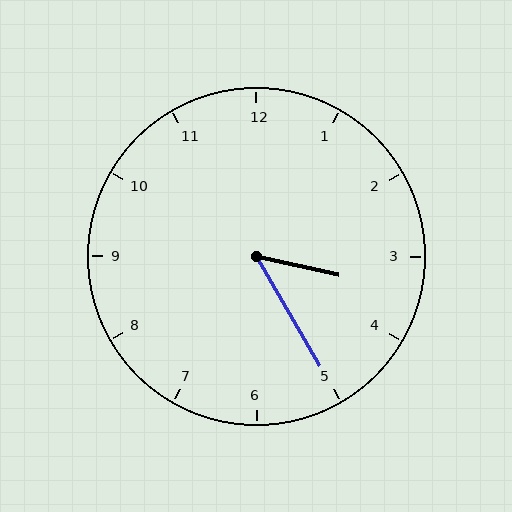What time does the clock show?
3:25.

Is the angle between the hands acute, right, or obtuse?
It is acute.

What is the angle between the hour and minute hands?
Approximately 48 degrees.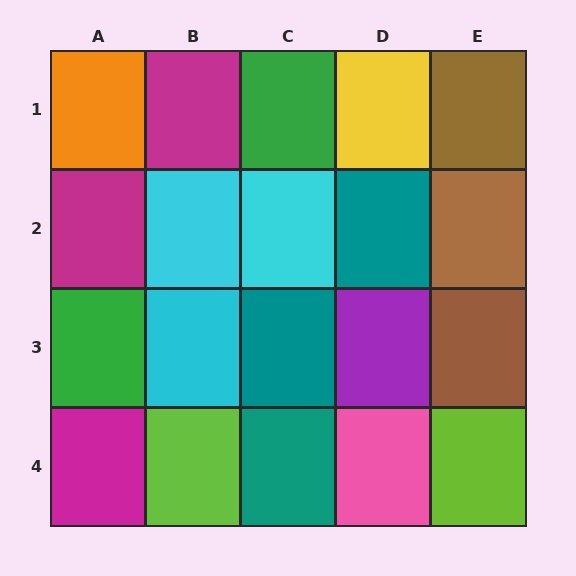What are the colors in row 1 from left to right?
Orange, magenta, green, yellow, brown.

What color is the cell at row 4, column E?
Lime.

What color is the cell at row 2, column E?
Brown.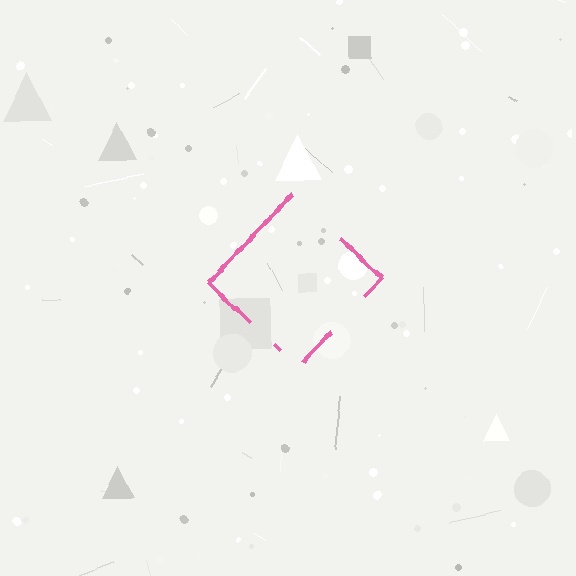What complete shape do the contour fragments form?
The contour fragments form a diamond.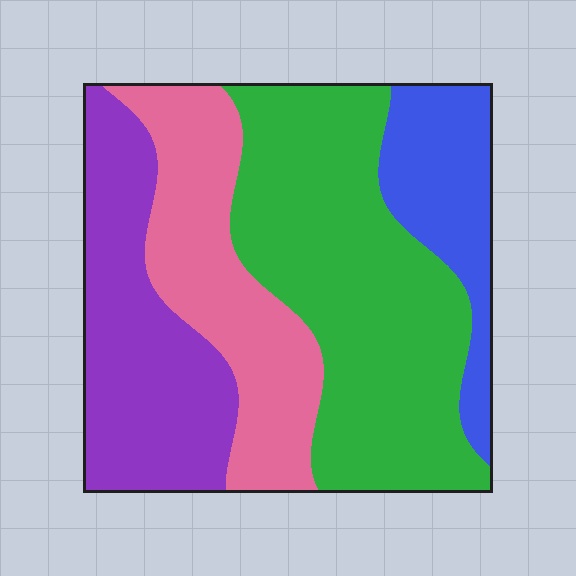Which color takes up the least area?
Blue, at roughly 15%.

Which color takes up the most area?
Green, at roughly 40%.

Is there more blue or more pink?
Pink.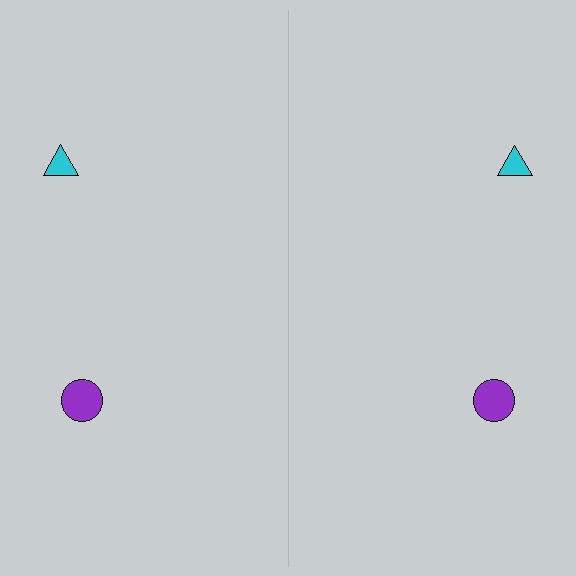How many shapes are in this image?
There are 4 shapes in this image.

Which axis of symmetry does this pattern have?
The pattern has a vertical axis of symmetry running through the center of the image.